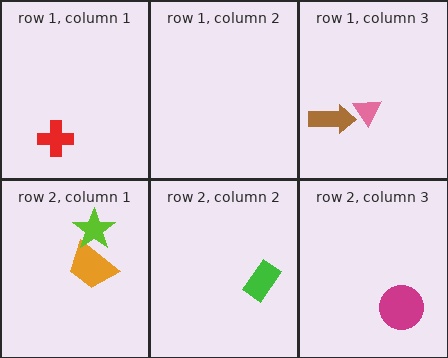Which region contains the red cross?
The row 1, column 1 region.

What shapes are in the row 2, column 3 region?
The magenta circle.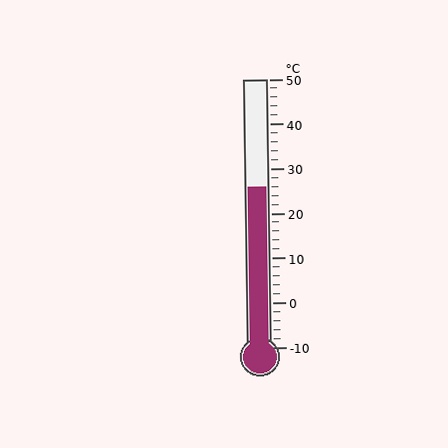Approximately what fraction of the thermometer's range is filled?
The thermometer is filled to approximately 60% of its range.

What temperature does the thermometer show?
The thermometer shows approximately 26°C.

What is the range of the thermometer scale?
The thermometer scale ranges from -10°C to 50°C.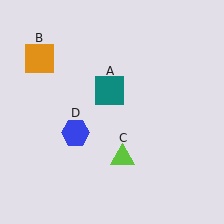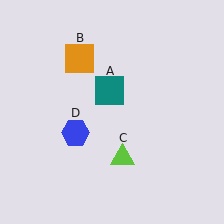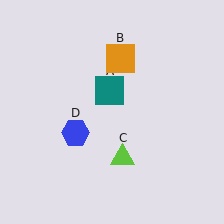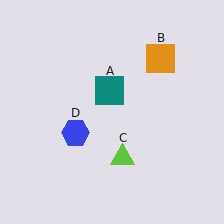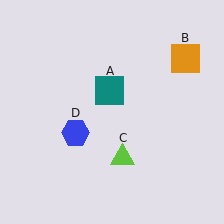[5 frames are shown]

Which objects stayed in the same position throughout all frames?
Teal square (object A) and lime triangle (object C) and blue hexagon (object D) remained stationary.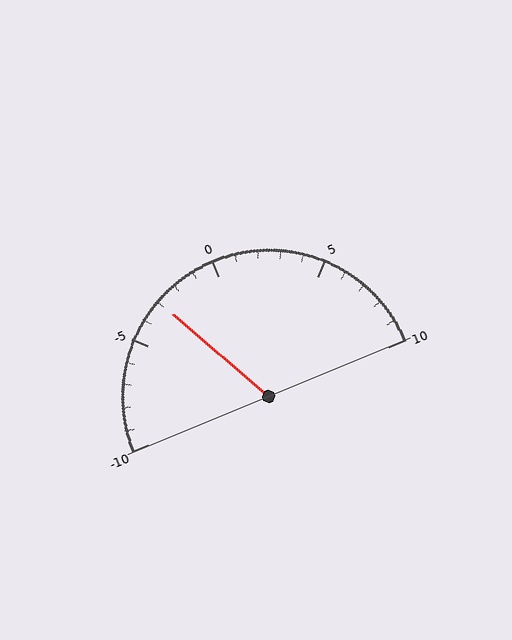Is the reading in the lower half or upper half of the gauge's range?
The reading is in the lower half of the range (-10 to 10).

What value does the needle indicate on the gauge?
The needle indicates approximately -3.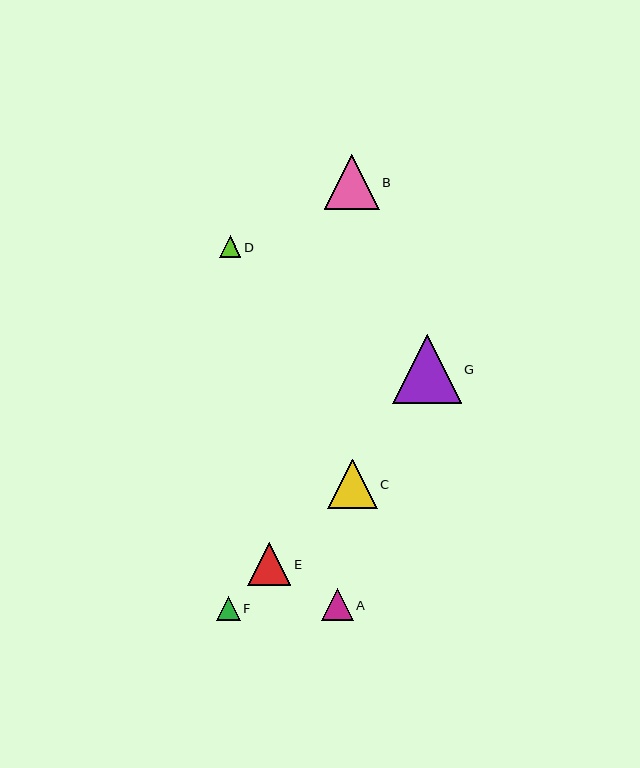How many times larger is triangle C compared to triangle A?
Triangle C is approximately 1.5 times the size of triangle A.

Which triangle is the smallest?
Triangle D is the smallest with a size of approximately 22 pixels.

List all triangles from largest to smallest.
From largest to smallest: G, B, C, E, A, F, D.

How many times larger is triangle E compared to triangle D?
Triangle E is approximately 2.0 times the size of triangle D.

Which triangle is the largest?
Triangle G is the largest with a size of approximately 68 pixels.